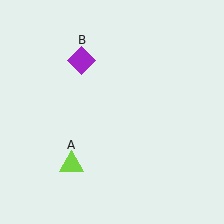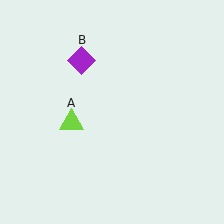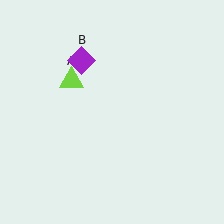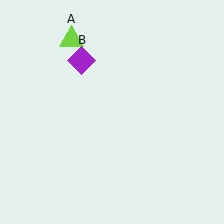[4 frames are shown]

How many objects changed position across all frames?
1 object changed position: lime triangle (object A).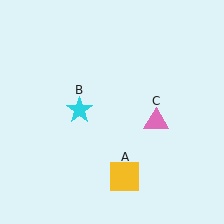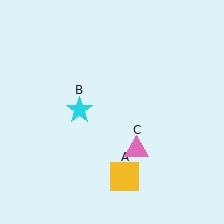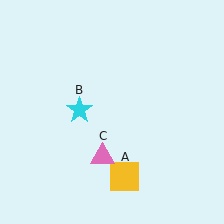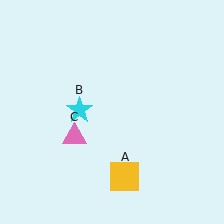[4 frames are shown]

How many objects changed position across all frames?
1 object changed position: pink triangle (object C).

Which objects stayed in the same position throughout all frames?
Yellow square (object A) and cyan star (object B) remained stationary.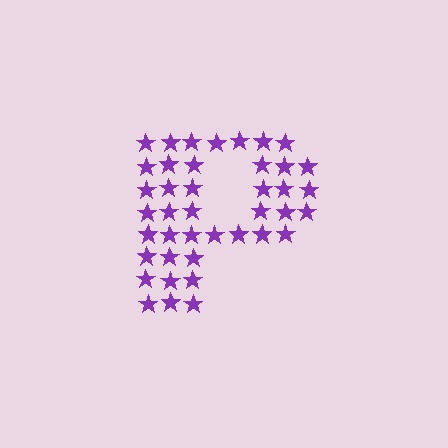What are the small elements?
The small elements are stars.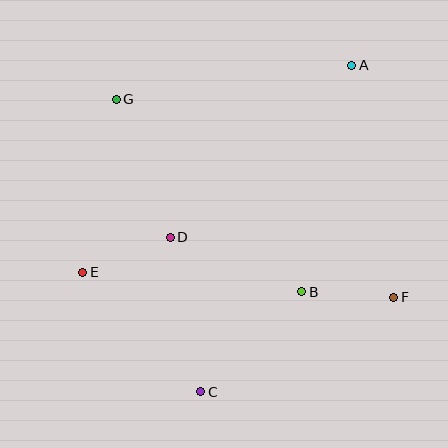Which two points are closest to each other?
Points B and F are closest to each other.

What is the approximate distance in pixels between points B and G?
The distance between B and G is approximately 267 pixels.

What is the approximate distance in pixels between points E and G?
The distance between E and G is approximately 176 pixels.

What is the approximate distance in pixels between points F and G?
The distance between F and G is approximately 341 pixels.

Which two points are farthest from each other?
Points A and C are farthest from each other.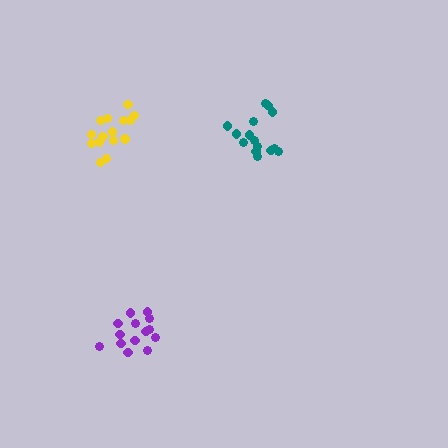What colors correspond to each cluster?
The clusters are colored: teal, purple, yellow.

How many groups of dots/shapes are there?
There are 3 groups.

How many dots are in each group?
Group 1: 15 dots, Group 2: 14 dots, Group 3: 15 dots (44 total).